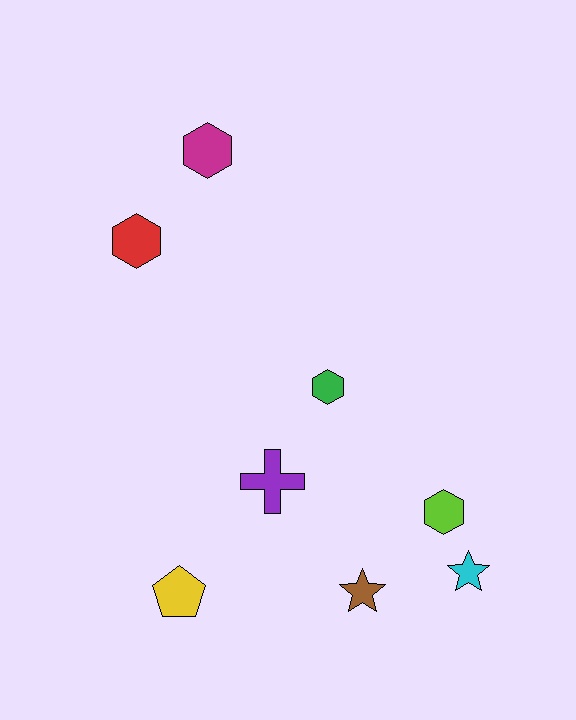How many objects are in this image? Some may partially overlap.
There are 8 objects.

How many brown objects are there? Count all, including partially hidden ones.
There is 1 brown object.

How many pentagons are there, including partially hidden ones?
There is 1 pentagon.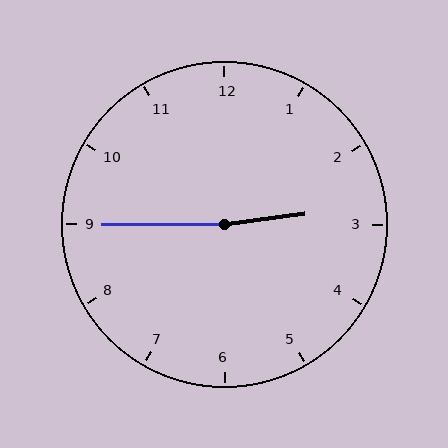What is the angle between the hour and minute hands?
Approximately 172 degrees.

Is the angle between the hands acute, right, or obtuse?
It is obtuse.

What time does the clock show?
2:45.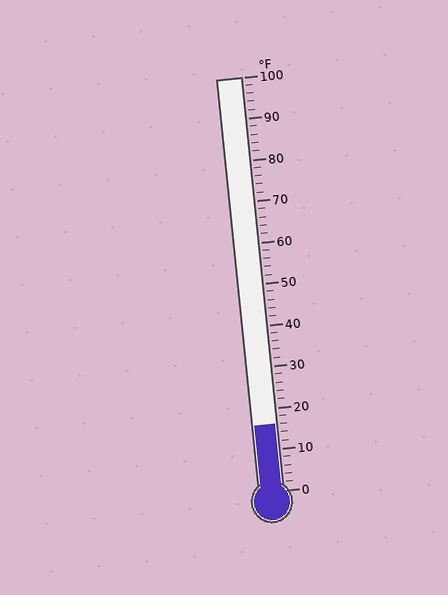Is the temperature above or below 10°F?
The temperature is above 10°F.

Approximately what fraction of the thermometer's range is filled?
The thermometer is filled to approximately 15% of its range.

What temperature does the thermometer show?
The thermometer shows approximately 16°F.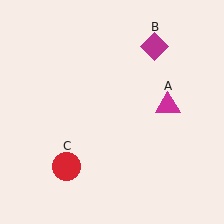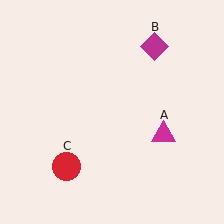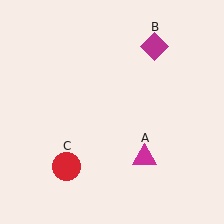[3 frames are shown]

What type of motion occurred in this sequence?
The magenta triangle (object A) rotated clockwise around the center of the scene.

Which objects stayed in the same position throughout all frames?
Magenta diamond (object B) and red circle (object C) remained stationary.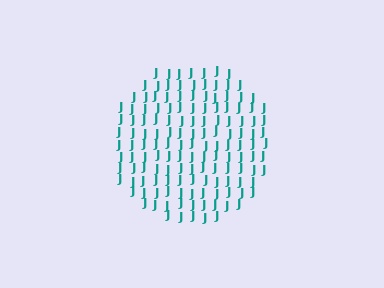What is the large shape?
The large shape is a circle.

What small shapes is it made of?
It is made of small letter J's.